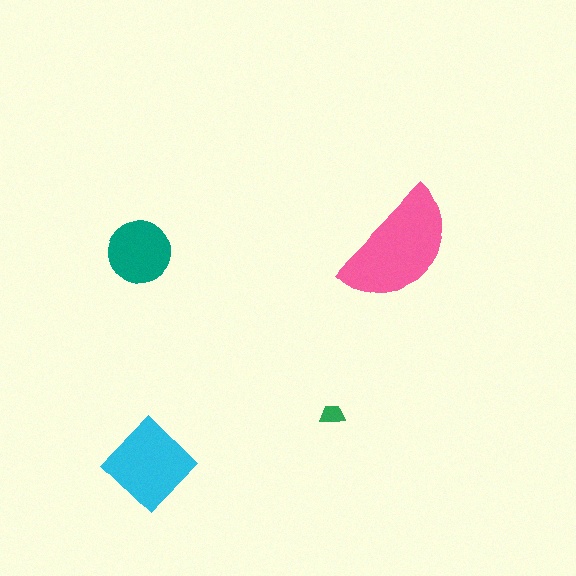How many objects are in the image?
There are 4 objects in the image.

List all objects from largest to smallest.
The pink semicircle, the cyan diamond, the teal circle, the green trapezoid.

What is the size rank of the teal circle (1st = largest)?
3rd.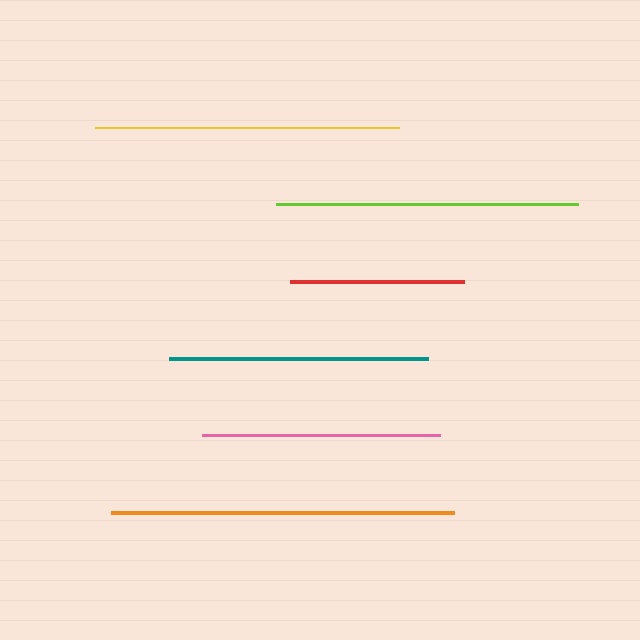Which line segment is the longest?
The orange line is the longest at approximately 343 pixels.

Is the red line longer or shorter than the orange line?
The orange line is longer than the red line.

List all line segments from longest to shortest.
From longest to shortest: orange, yellow, lime, teal, pink, red.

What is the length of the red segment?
The red segment is approximately 174 pixels long.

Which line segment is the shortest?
The red line is the shortest at approximately 174 pixels.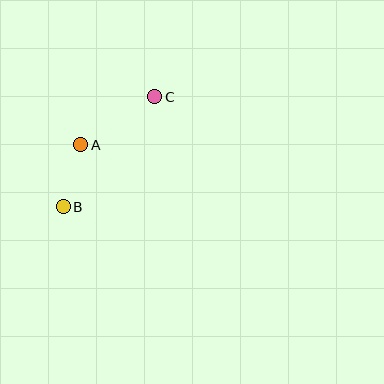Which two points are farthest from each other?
Points B and C are farthest from each other.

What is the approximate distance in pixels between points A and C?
The distance between A and C is approximately 88 pixels.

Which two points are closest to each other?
Points A and B are closest to each other.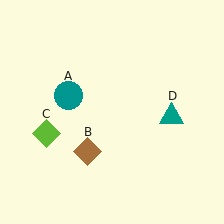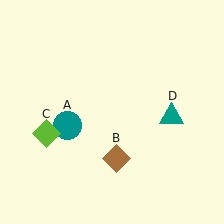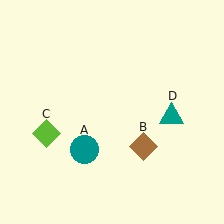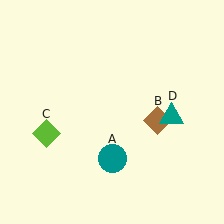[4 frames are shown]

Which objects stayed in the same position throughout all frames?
Lime diamond (object C) and teal triangle (object D) remained stationary.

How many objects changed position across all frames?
2 objects changed position: teal circle (object A), brown diamond (object B).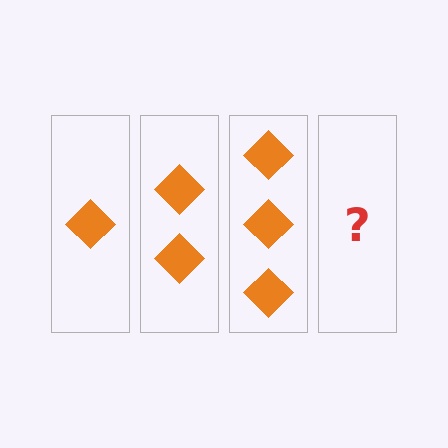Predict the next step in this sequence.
The next step is 4 diamonds.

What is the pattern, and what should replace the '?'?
The pattern is that each step adds one more diamond. The '?' should be 4 diamonds.